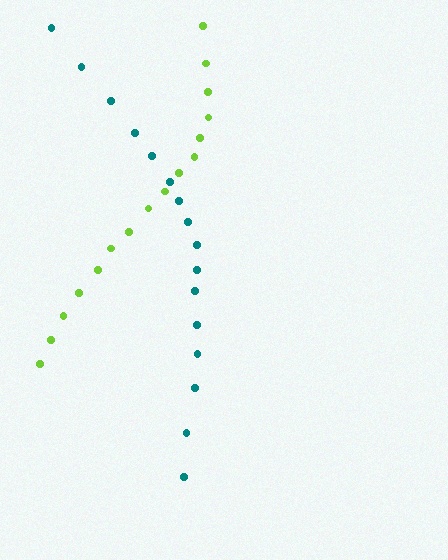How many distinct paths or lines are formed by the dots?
There are 2 distinct paths.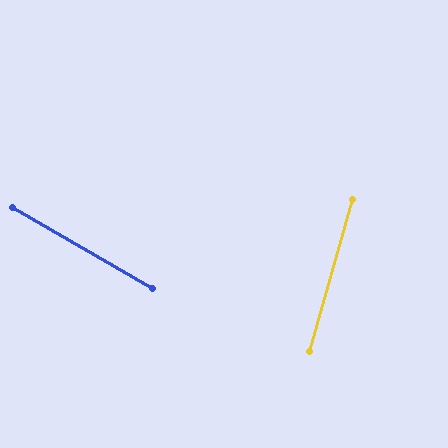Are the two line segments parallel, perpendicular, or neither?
Neither parallel nor perpendicular — they differ by about 75°.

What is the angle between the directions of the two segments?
Approximately 75 degrees.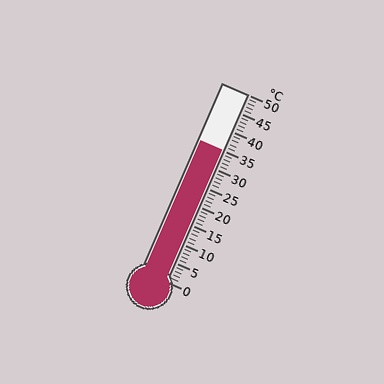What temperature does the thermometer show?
The thermometer shows approximately 35°C.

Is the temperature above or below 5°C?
The temperature is above 5°C.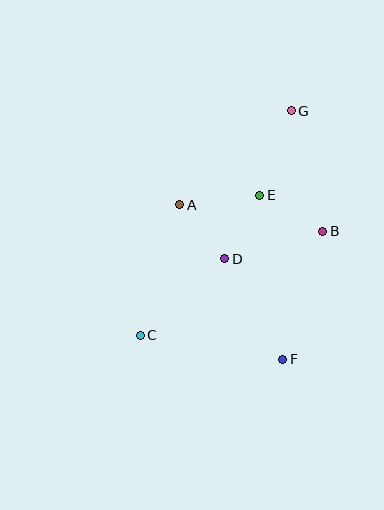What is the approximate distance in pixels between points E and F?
The distance between E and F is approximately 166 pixels.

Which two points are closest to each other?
Points A and D are closest to each other.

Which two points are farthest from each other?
Points C and G are farthest from each other.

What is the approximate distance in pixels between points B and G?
The distance between B and G is approximately 125 pixels.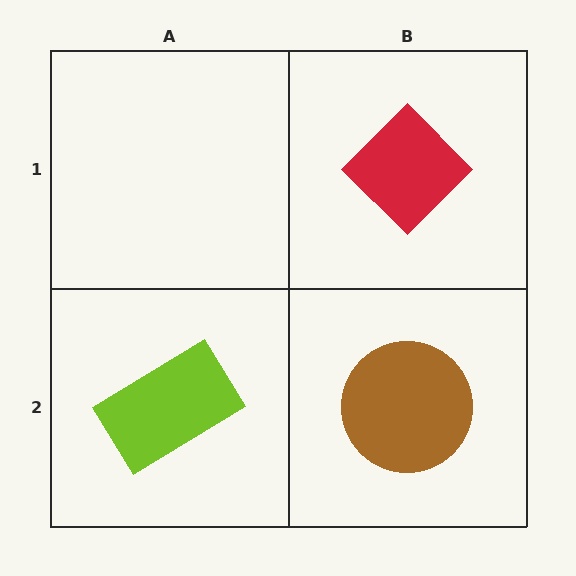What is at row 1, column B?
A red diamond.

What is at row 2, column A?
A lime rectangle.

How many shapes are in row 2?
2 shapes.